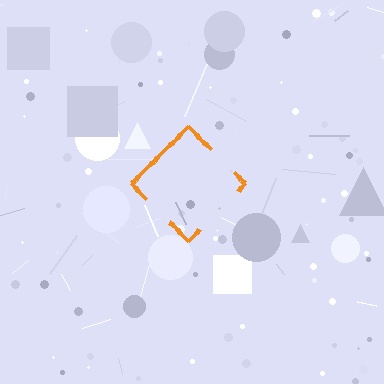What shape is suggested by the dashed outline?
The dashed outline suggests a diamond.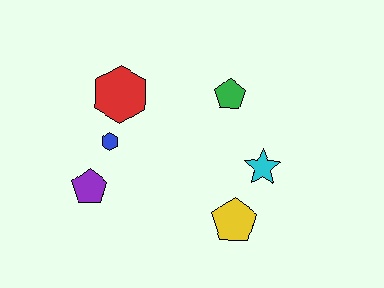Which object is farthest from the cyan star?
The purple pentagon is farthest from the cyan star.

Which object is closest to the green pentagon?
The cyan star is closest to the green pentagon.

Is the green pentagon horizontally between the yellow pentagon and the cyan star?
No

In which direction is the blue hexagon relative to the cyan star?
The blue hexagon is to the left of the cyan star.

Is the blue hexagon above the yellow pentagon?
Yes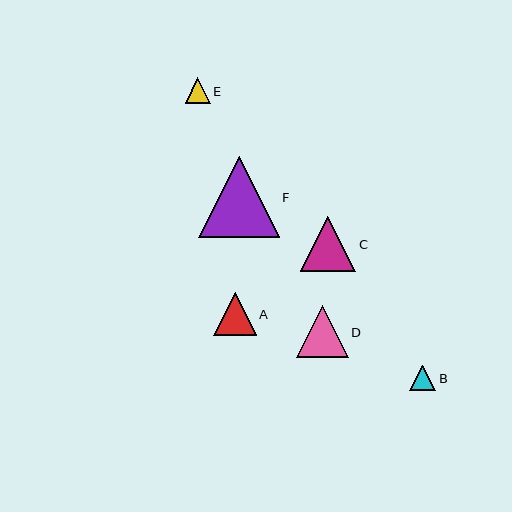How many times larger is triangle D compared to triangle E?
Triangle D is approximately 2.0 times the size of triangle E.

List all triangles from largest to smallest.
From largest to smallest: F, C, D, A, B, E.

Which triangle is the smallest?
Triangle E is the smallest with a size of approximately 25 pixels.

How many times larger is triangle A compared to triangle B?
Triangle A is approximately 1.7 times the size of triangle B.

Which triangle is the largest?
Triangle F is the largest with a size of approximately 80 pixels.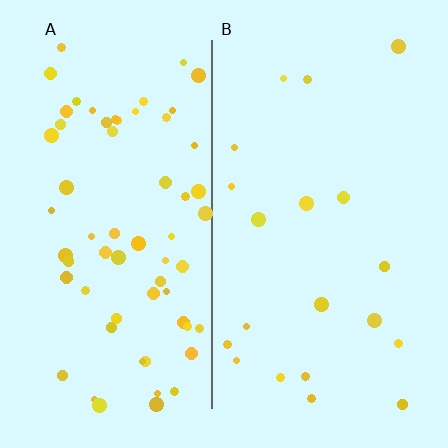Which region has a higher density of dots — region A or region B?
A (the left).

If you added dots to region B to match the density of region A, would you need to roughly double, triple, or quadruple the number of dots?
Approximately triple.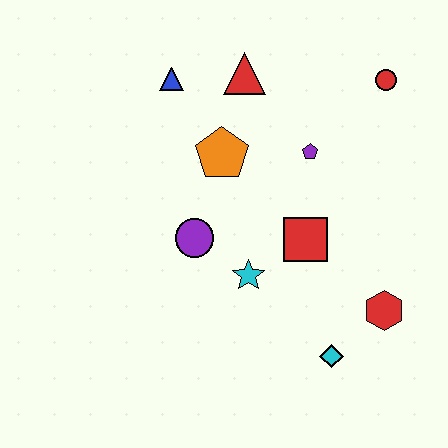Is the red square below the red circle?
Yes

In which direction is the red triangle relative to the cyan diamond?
The red triangle is above the cyan diamond.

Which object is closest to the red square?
The cyan star is closest to the red square.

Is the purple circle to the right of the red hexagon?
No